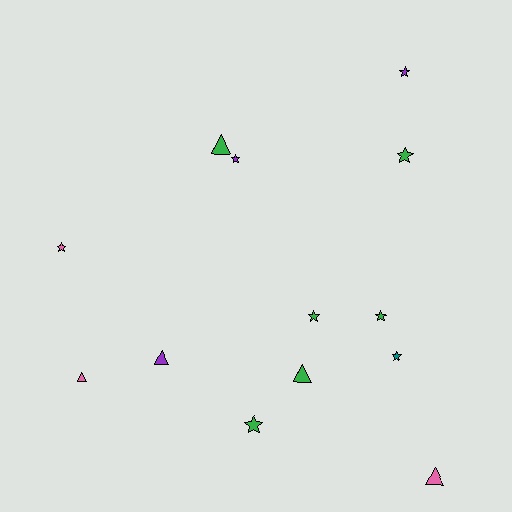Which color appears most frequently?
Green, with 6 objects.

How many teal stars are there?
There is 1 teal star.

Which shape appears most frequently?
Star, with 8 objects.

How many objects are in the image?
There are 13 objects.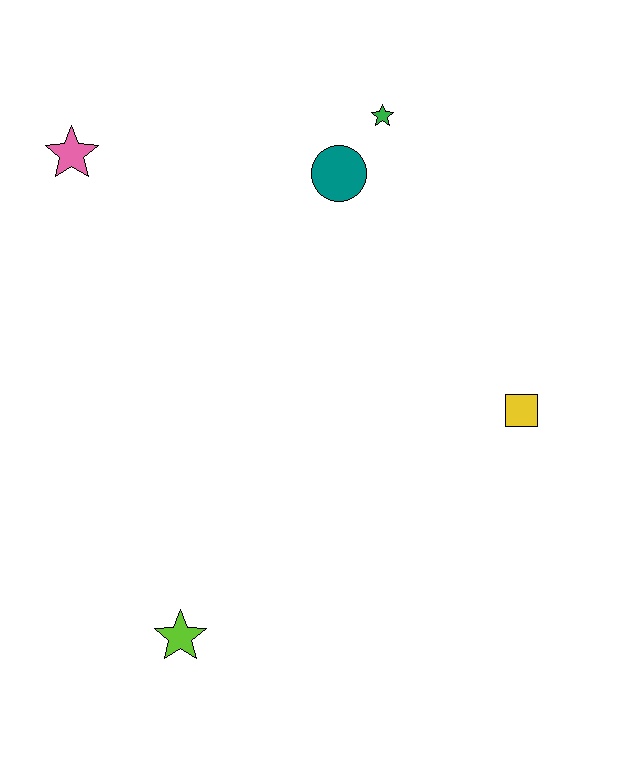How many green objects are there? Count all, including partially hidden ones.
There is 1 green object.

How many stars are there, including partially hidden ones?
There are 3 stars.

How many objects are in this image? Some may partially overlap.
There are 5 objects.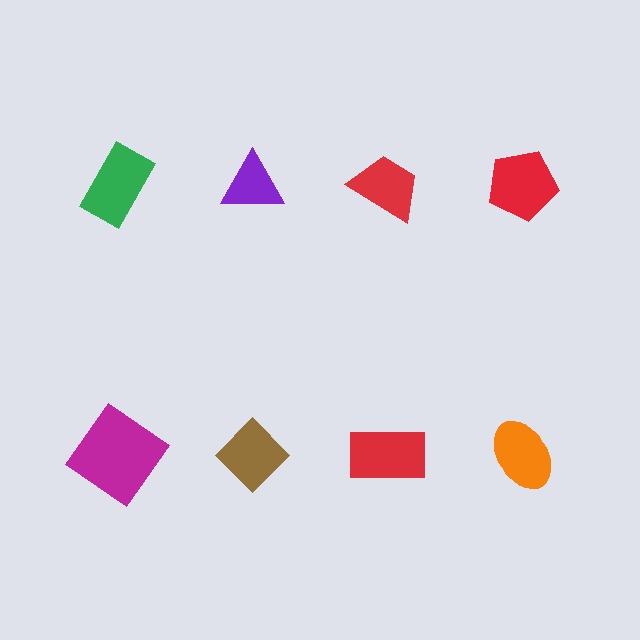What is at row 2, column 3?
A red rectangle.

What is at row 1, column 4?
A red pentagon.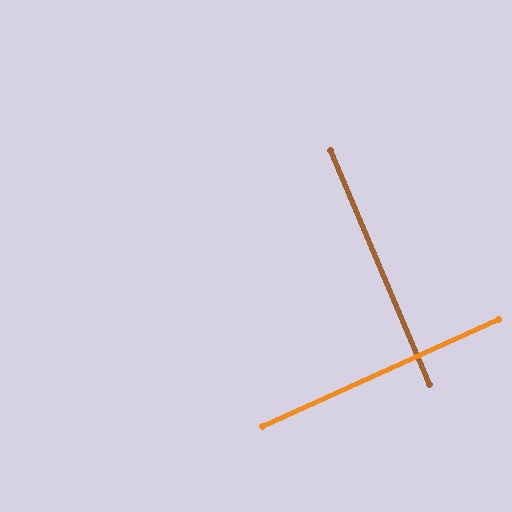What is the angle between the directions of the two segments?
Approximately 89 degrees.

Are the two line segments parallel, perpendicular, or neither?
Perpendicular — they meet at approximately 89°.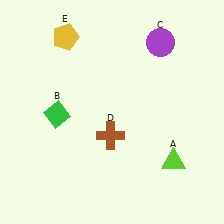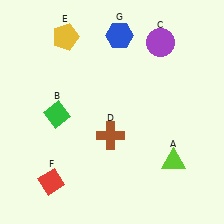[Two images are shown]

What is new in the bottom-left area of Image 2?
A red diamond (F) was added in the bottom-left area of Image 2.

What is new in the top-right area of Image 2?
A blue hexagon (G) was added in the top-right area of Image 2.